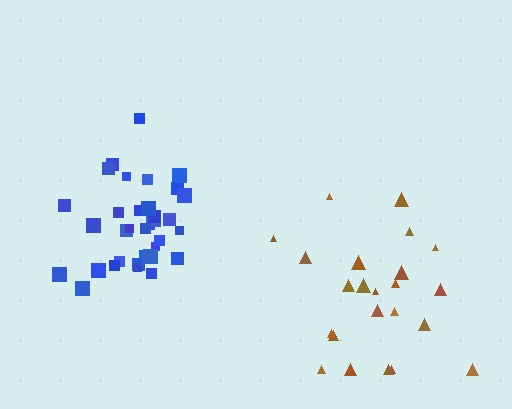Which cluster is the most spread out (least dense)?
Brown.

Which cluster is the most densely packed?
Blue.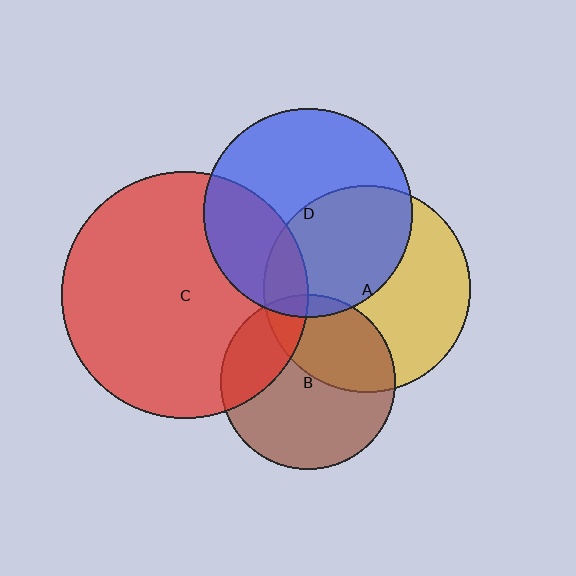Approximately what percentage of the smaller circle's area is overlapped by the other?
Approximately 45%.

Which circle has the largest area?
Circle C (red).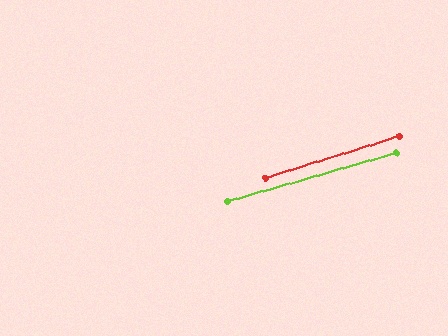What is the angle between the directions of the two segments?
Approximately 2 degrees.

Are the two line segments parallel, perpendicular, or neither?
Parallel — their directions differ by only 1.6°.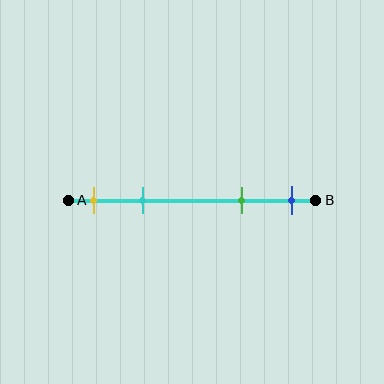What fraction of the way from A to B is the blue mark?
The blue mark is approximately 90% (0.9) of the way from A to B.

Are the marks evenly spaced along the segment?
No, the marks are not evenly spaced.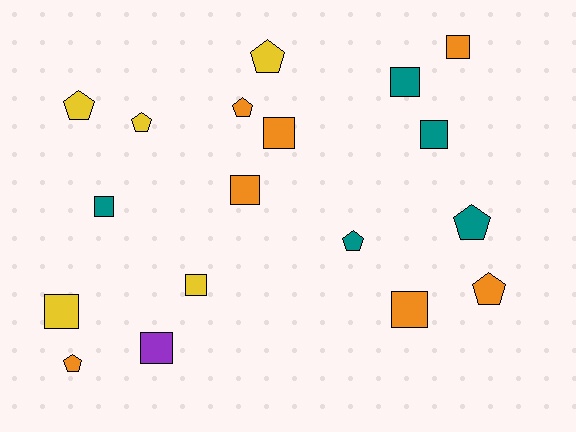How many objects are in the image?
There are 18 objects.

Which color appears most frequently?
Orange, with 7 objects.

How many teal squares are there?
There are 3 teal squares.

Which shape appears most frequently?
Square, with 10 objects.